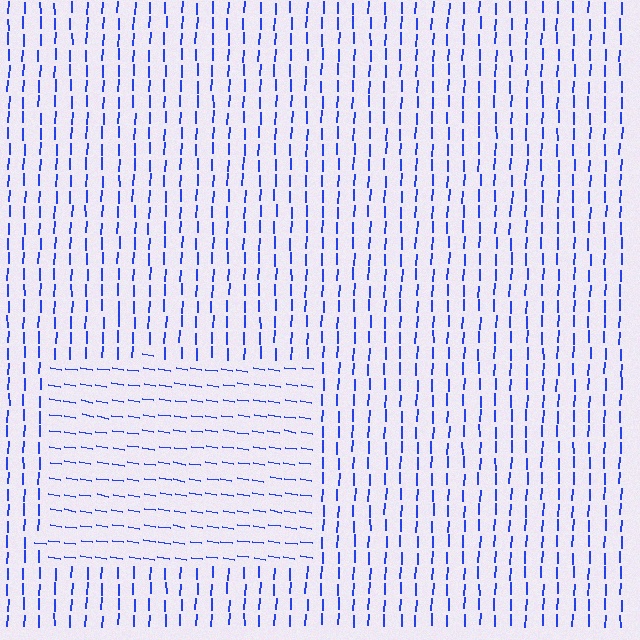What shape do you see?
I see a rectangle.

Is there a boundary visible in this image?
Yes, there is a texture boundary formed by a change in line orientation.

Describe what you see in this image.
The image is filled with small blue line segments. A rectangle region in the image has lines oriented differently from the surrounding lines, creating a visible texture boundary.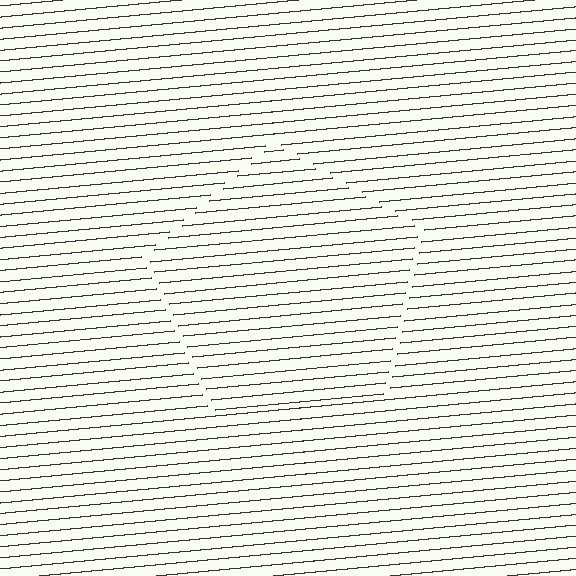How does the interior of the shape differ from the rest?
The interior of the shape contains the same grating, shifted by half a period — the contour is defined by the phase discontinuity where line-ends from the inner and outer gratings abut.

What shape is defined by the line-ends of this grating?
An illusory pentagon. The interior of the shape contains the same grating, shifted by half a period — the contour is defined by the phase discontinuity where line-ends from the inner and outer gratings abut.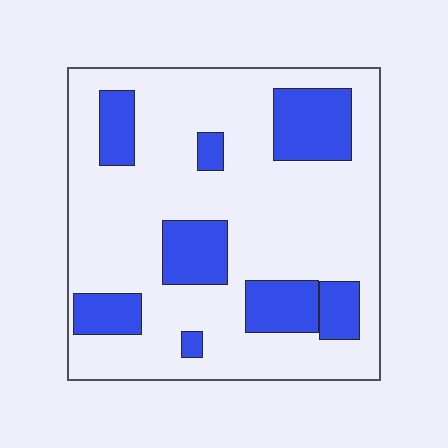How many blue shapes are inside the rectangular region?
8.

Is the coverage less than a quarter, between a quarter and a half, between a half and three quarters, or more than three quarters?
Less than a quarter.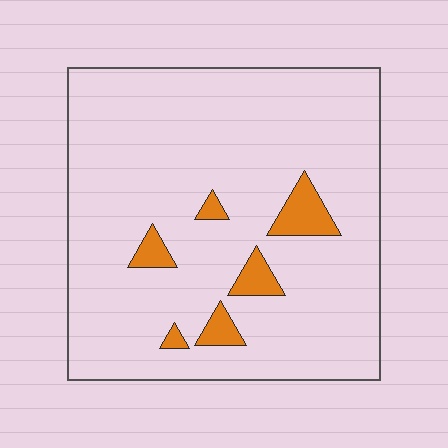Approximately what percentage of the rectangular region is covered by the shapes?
Approximately 10%.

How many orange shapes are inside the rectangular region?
6.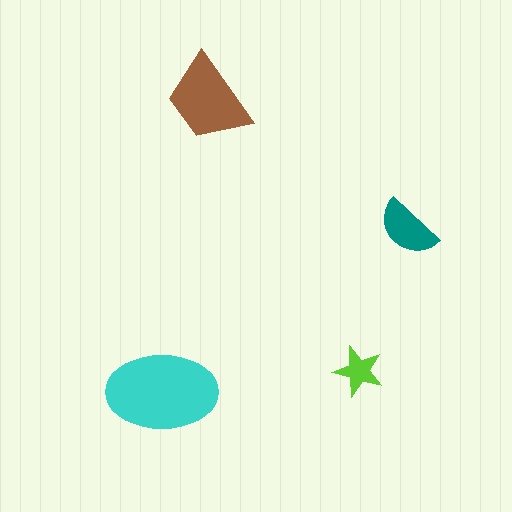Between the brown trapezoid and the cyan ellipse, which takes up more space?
The cyan ellipse.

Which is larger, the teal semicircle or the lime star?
The teal semicircle.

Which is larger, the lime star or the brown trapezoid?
The brown trapezoid.